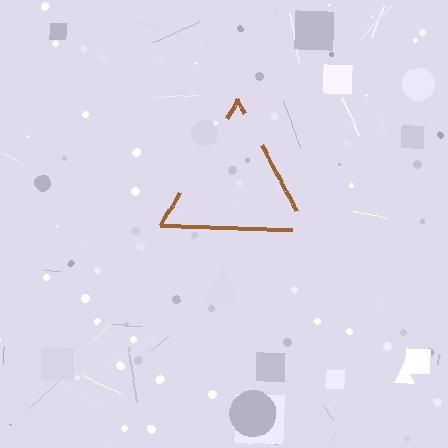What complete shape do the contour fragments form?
The contour fragments form a triangle.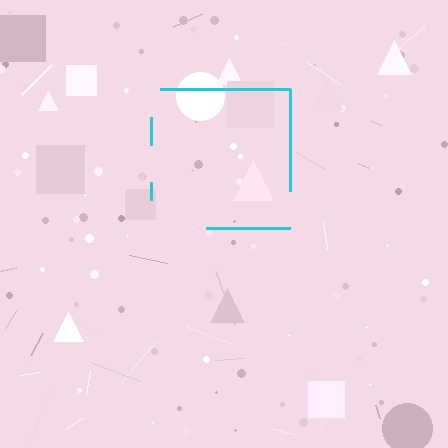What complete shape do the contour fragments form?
The contour fragments form a square.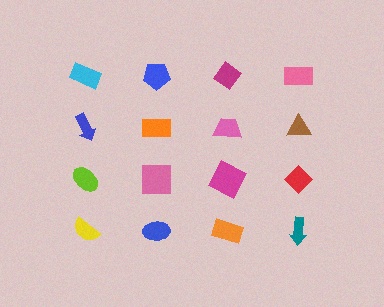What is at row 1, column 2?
A blue pentagon.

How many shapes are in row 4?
4 shapes.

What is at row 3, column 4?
A red diamond.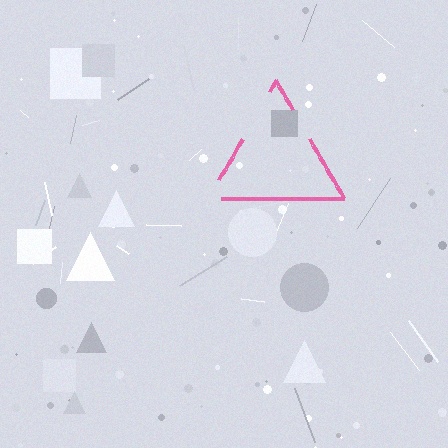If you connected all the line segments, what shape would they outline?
They would outline a triangle.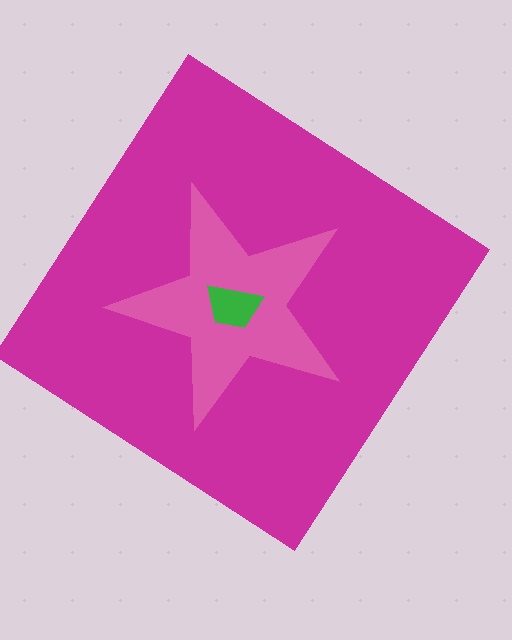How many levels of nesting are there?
3.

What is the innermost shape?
The green trapezoid.